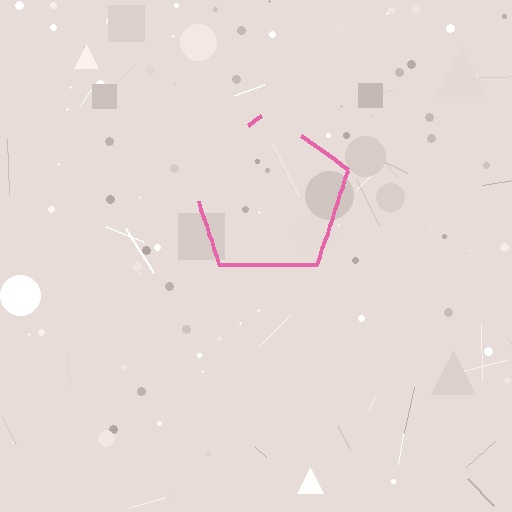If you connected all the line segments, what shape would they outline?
They would outline a pentagon.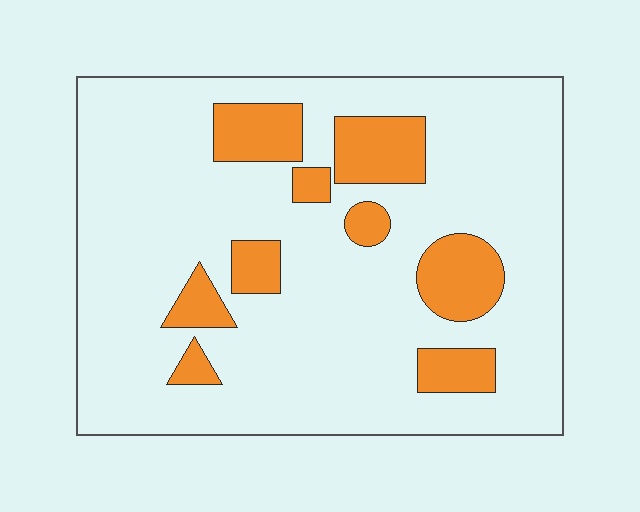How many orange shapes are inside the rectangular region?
9.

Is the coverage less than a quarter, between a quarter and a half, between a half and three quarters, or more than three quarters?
Less than a quarter.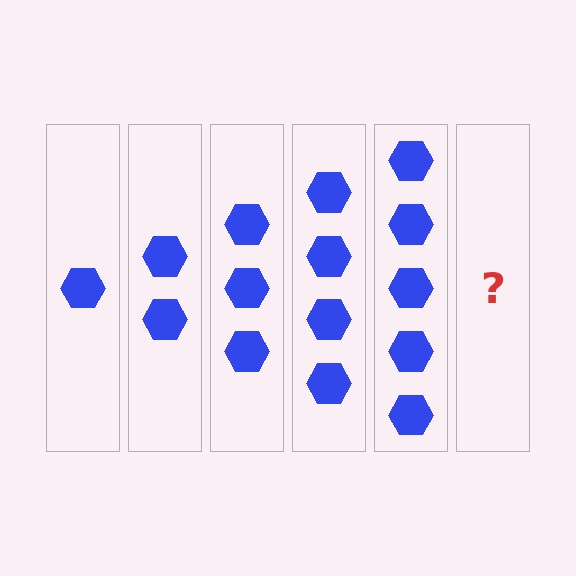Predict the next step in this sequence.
The next step is 6 hexagons.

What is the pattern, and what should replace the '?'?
The pattern is that each step adds one more hexagon. The '?' should be 6 hexagons.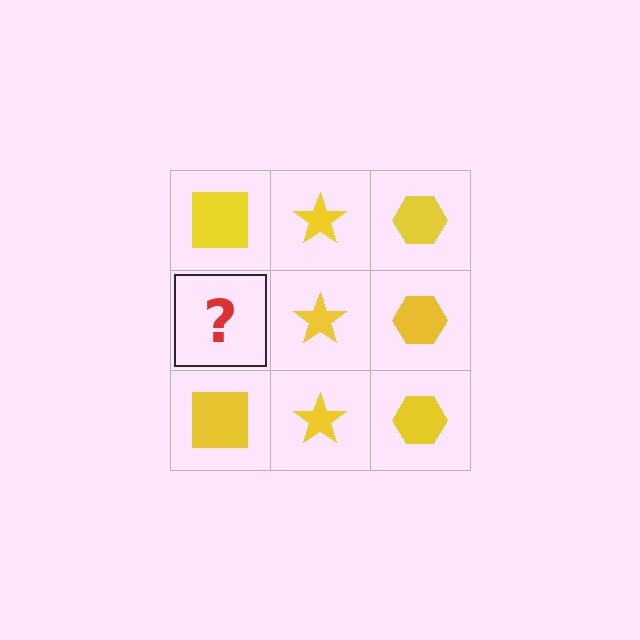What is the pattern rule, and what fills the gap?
The rule is that each column has a consistent shape. The gap should be filled with a yellow square.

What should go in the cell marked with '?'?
The missing cell should contain a yellow square.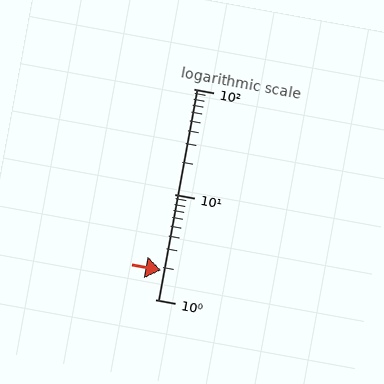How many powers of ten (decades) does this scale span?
The scale spans 2 decades, from 1 to 100.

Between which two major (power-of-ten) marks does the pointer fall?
The pointer is between 1 and 10.